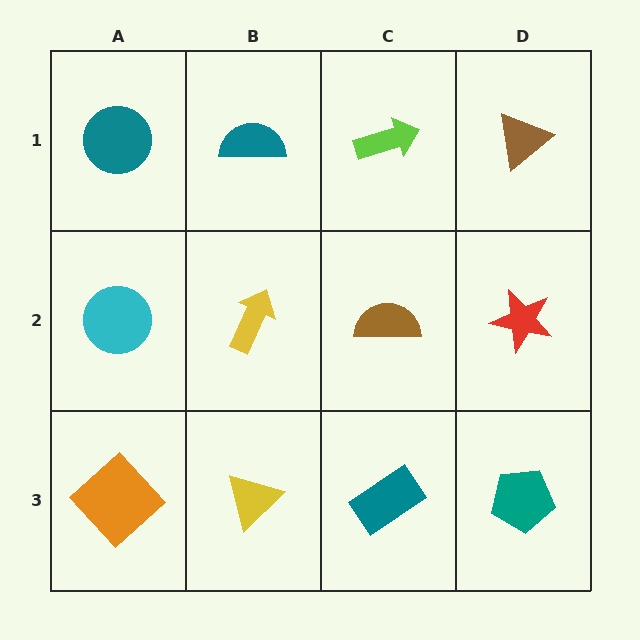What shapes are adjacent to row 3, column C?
A brown semicircle (row 2, column C), a yellow triangle (row 3, column B), a teal pentagon (row 3, column D).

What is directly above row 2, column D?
A brown triangle.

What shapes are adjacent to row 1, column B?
A yellow arrow (row 2, column B), a teal circle (row 1, column A), a lime arrow (row 1, column C).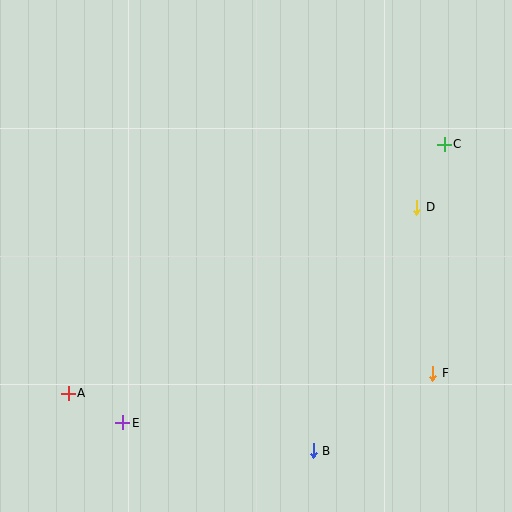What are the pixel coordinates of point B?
Point B is at (313, 451).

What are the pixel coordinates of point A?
Point A is at (68, 393).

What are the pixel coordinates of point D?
Point D is at (417, 207).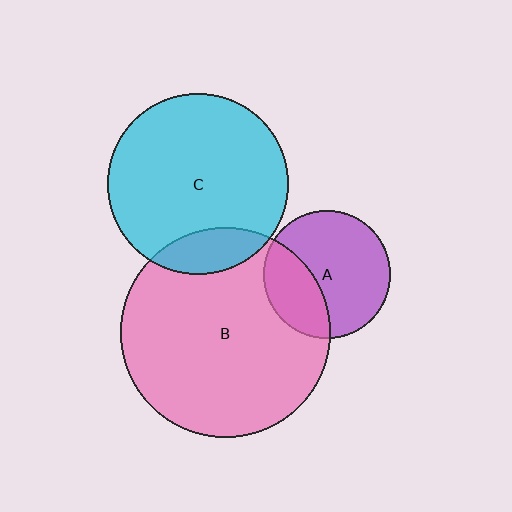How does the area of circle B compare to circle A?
Approximately 2.7 times.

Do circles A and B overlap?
Yes.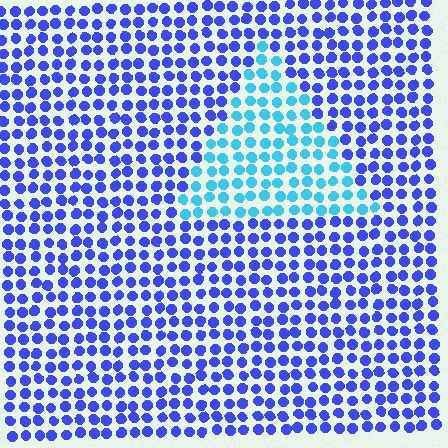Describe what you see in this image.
The image is filled with small blue elements in a uniform arrangement. A triangle-shaped region is visible where the elements are tinted to a slightly different hue, forming a subtle color boundary.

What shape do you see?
I see a triangle.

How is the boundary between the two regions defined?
The boundary is defined purely by a slight shift in hue (about 45 degrees). Spacing, size, and orientation are identical on both sides.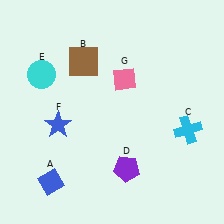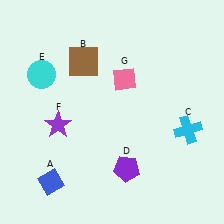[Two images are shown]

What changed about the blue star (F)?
In Image 1, F is blue. In Image 2, it changed to purple.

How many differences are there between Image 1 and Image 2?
There is 1 difference between the two images.